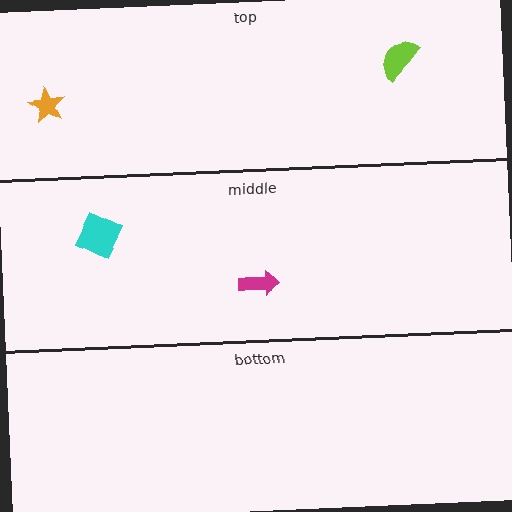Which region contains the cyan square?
The middle region.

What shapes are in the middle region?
The cyan square, the magenta arrow.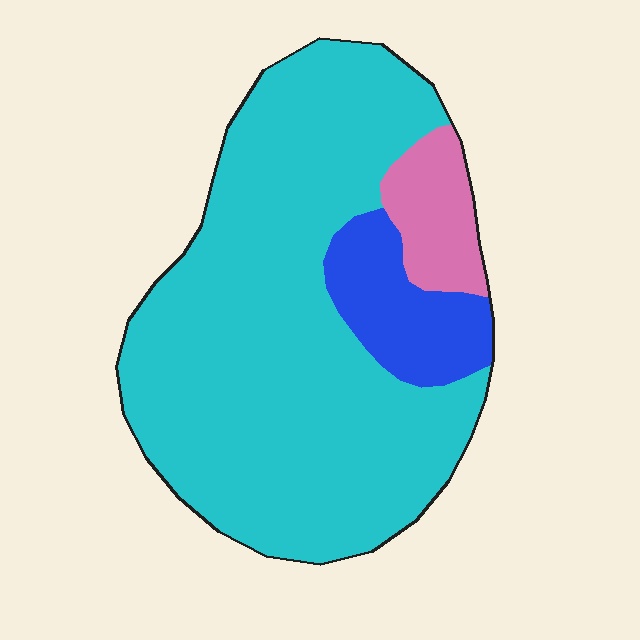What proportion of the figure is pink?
Pink takes up about one tenth (1/10) of the figure.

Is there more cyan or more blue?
Cyan.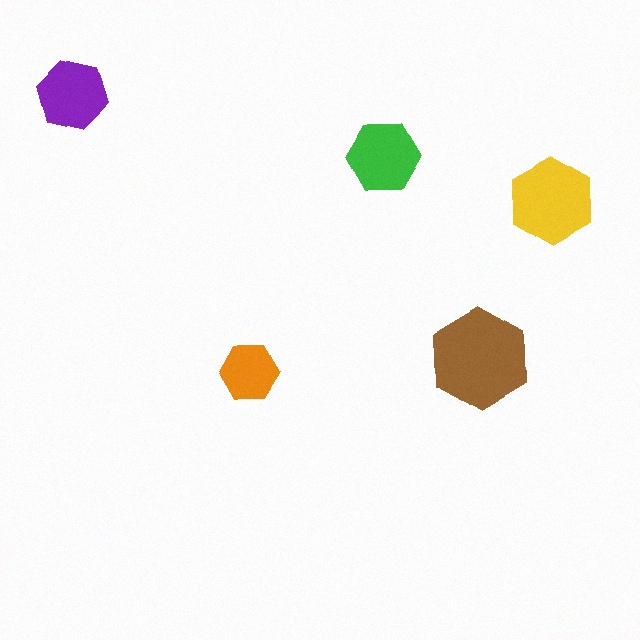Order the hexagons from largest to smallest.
the brown one, the yellow one, the green one, the purple one, the orange one.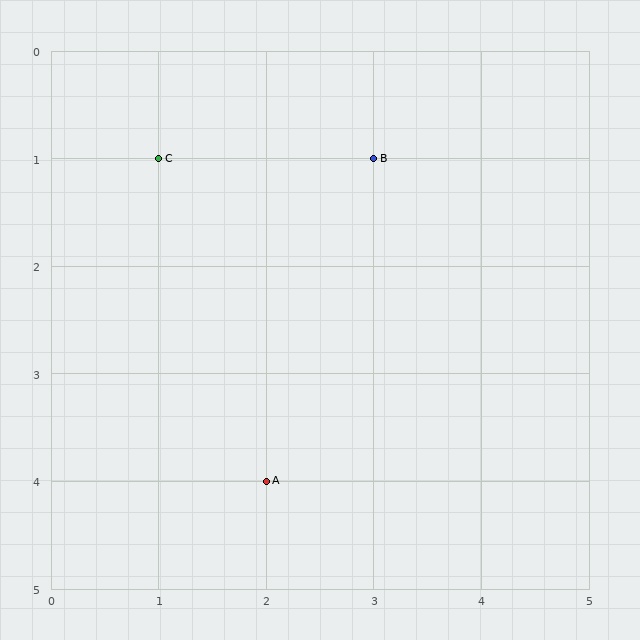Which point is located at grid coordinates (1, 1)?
Point C is at (1, 1).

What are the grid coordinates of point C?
Point C is at grid coordinates (1, 1).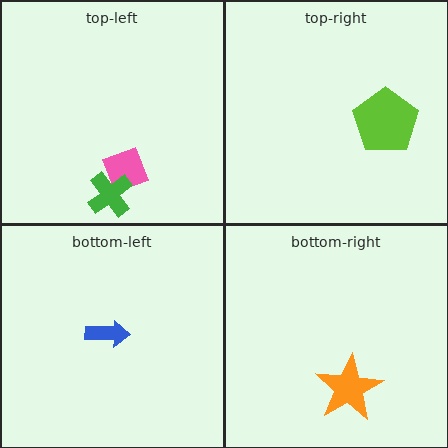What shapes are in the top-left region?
The pink diamond, the green cross.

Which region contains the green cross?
The top-left region.